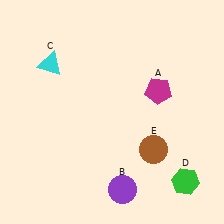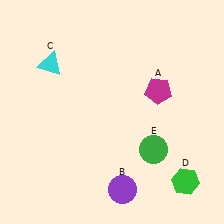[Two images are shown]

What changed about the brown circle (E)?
In Image 1, E is brown. In Image 2, it changed to green.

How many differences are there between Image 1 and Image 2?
There is 1 difference between the two images.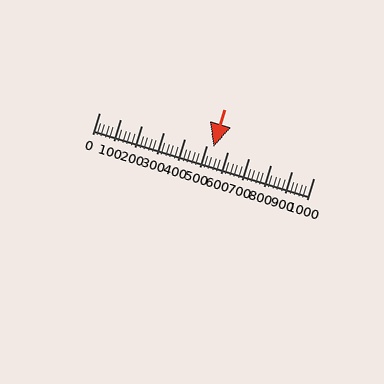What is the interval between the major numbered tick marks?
The major tick marks are spaced 100 units apart.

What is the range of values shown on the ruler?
The ruler shows values from 0 to 1000.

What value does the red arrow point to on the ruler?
The red arrow points to approximately 533.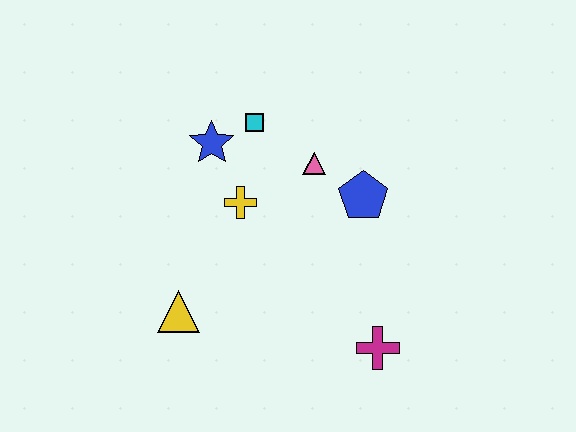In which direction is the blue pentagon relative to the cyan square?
The blue pentagon is to the right of the cyan square.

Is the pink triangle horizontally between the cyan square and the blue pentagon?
Yes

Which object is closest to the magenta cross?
The blue pentagon is closest to the magenta cross.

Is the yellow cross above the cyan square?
No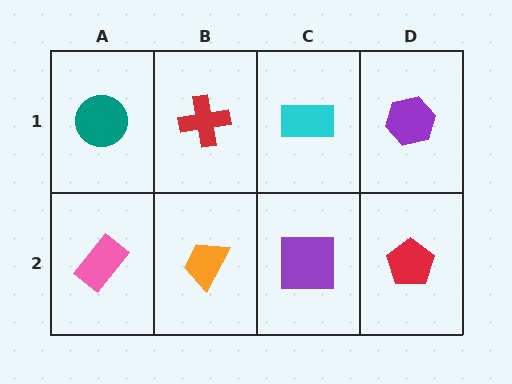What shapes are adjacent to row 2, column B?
A red cross (row 1, column B), a pink rectangle (row 2, column A), a purple square (row 2, column C).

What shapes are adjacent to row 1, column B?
An orange trapezoid (row 2, column B), a teal circle (row 1, column A), a cyan rectangle (row 1, column C).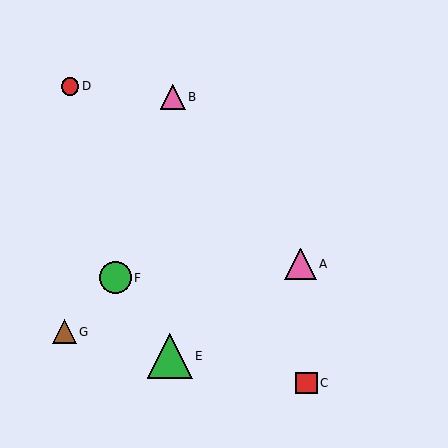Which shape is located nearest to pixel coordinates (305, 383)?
The red square (labeled C) at (306, 383) is nearest to that location.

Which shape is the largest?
The green triangle (labeled E) is the largest.